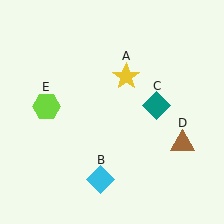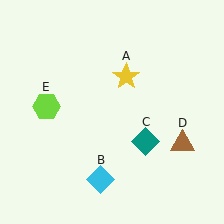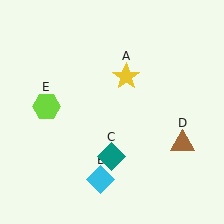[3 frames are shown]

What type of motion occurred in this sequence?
The teal diamond (object C) rotated clockwise around the center of the scene.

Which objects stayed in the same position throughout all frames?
Yellow star (object A) and cyan diamond (object B) and brown triangle (object D) and lime hexagon (object E) remained stationary.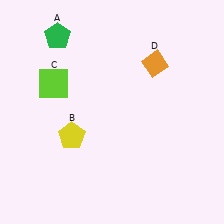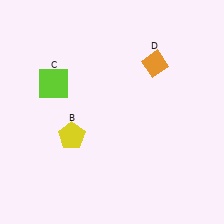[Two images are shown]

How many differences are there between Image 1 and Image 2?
There is 1 difference between the two images.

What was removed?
The green pentagon (A) was removed in Image 2.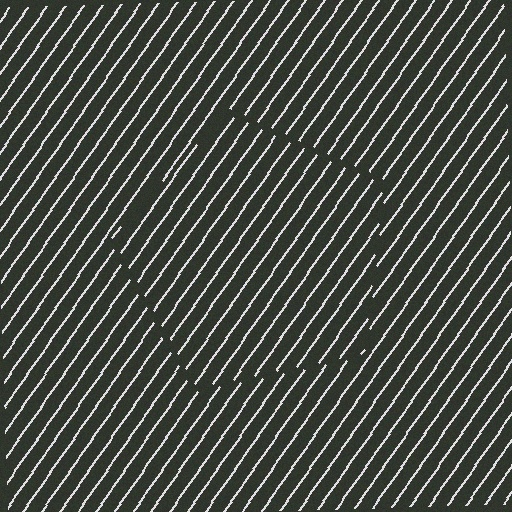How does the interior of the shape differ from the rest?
The interior of the shape contains the same grating, shifted by half a period — the contour is defined by the phase discontinuity where line-ends from the inner and outer gratings abut.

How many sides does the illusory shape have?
5 sides — the line-ends trace a pentagon.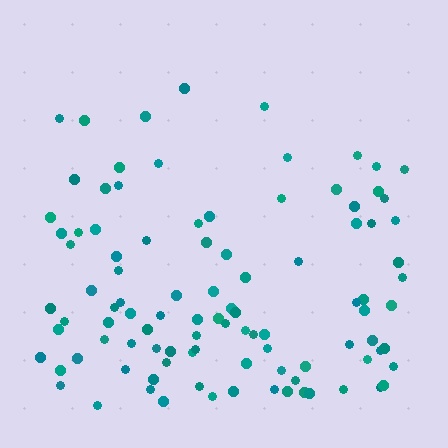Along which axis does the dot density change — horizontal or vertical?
Vertical.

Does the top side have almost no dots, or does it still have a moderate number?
Still a moderate number, just noticeably fewer than the bottom.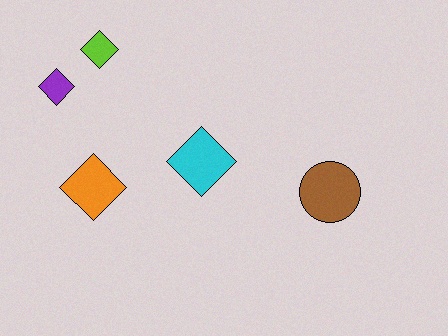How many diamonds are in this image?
There are 4 diamonds.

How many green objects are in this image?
There are no green objects.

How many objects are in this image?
There are 5 objects.